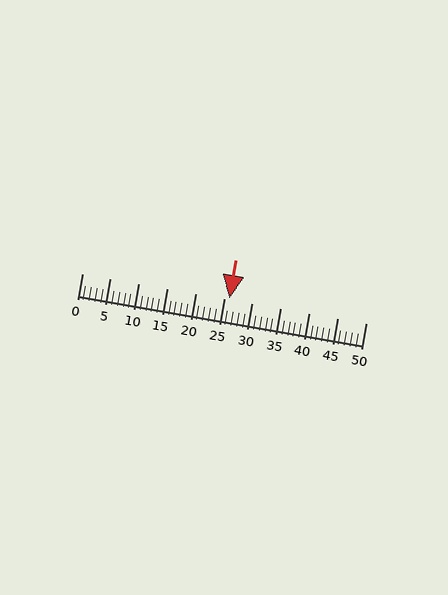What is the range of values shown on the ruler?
The ruler shows values from 0 to 50.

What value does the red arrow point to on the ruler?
The red arrow points to approximately 26.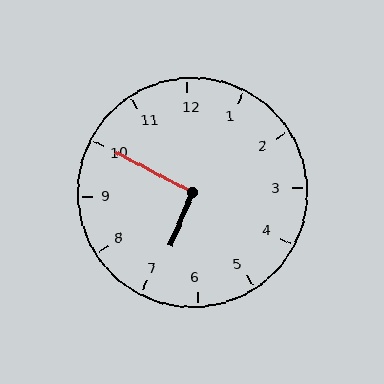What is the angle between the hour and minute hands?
Approximately 95 degrees.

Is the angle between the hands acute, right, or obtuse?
It is right.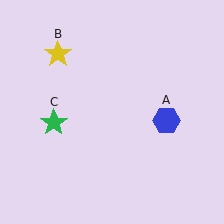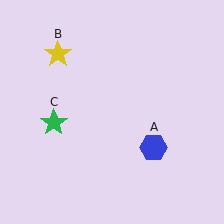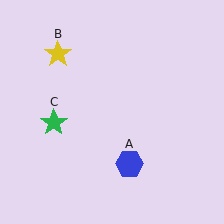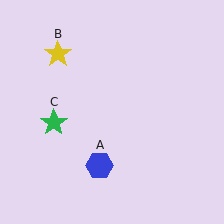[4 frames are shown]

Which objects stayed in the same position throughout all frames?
Yellow star (object B) and green star (object C) remained stationary.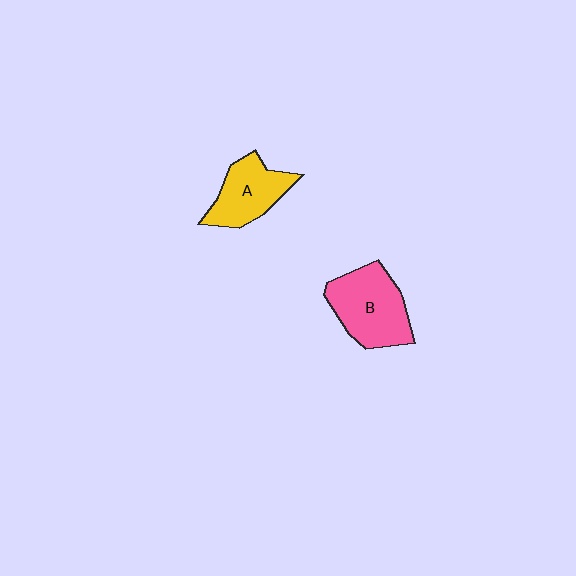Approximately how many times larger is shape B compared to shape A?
Approximately 1.3 times.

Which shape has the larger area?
Shape B (pink).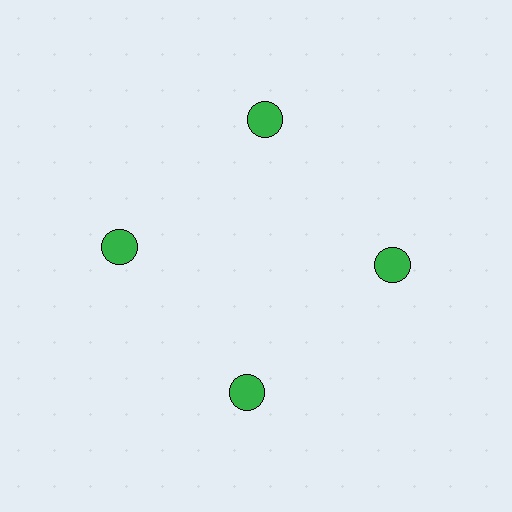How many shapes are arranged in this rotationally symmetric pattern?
There are 4 shapes, arranged in 4 groups of 1.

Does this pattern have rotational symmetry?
Yes, this pattern has 4-fold rotational symmetry. It looks the same after rotating 90 degrees around the center.